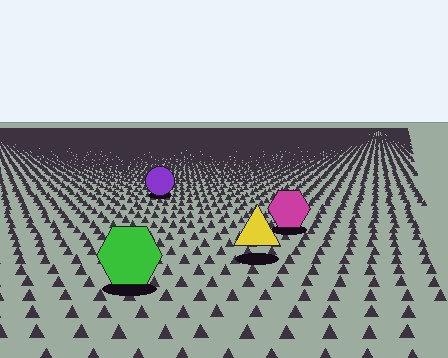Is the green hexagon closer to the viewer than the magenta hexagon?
Yes. The green hexagon is closer — you can tell from the texture gradient: the ground texture is coarser near it.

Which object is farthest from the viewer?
The purple circle is farthest from the viewer. It appears smaller and the ground texture around it is denser.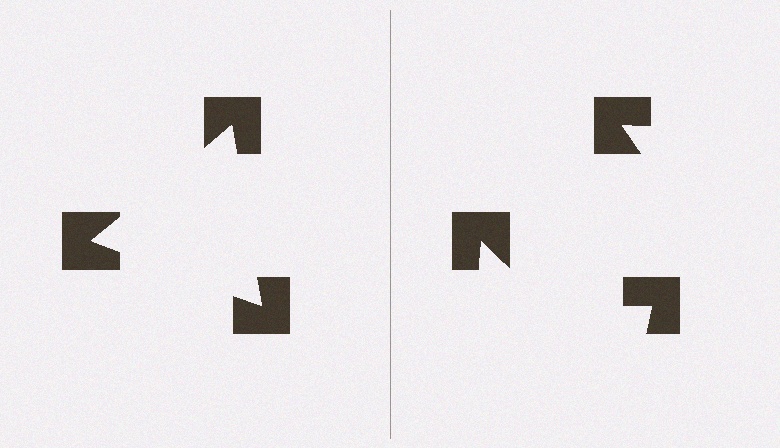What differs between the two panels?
The notched squares are positioned identically on both sides; only the wedge orientations differ. On the left they align to a triangle; on the right they are misaligned.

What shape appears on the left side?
An illusory triangle.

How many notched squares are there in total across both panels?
6 — 3 on each side.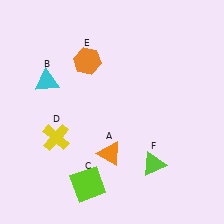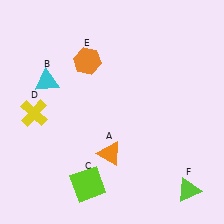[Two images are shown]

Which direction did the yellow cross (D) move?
The yellow cross (D) moved up.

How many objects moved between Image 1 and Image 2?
2 objects moved between the two images.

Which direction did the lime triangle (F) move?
The lime triangle (F) moved right.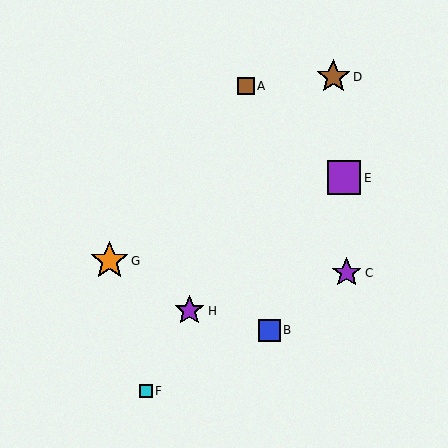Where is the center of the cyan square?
The center of the cyan square is at (146, 391).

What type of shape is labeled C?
Shape C is a purple star.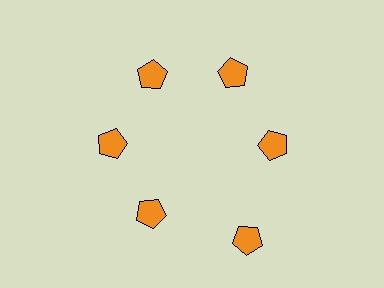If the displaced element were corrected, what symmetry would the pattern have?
It would have 6-fold rotational symmetry — the pattern would map onto itself every 60 degrees.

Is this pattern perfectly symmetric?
No. The 6 orange pentagons are arranged in a ring, but one element near the 5 o'clock position is pushed outward from the center, breaking the 6-fold rotational symmetry.